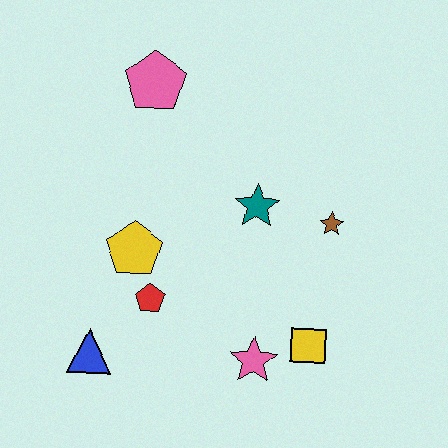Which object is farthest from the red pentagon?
The pink pentagon is farthest from the red pentagon.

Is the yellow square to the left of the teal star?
No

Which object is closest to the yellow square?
The pink star is closest to the yellow square.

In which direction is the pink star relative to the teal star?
The pink star is below the teal star.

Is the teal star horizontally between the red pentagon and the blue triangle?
No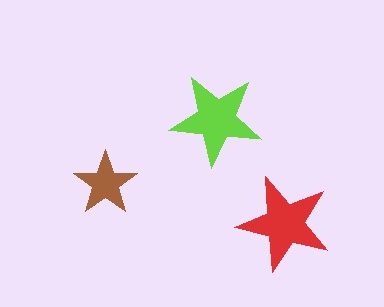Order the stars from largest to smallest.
the red one, the lime one, the brown one.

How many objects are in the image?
There are 3 objects in the image.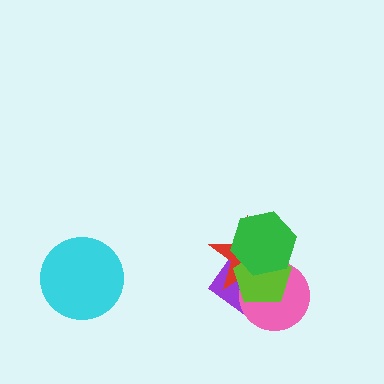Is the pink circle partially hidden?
Yes, it is partially covered by another shape.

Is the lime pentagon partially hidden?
Yes, it is partially covered by another shape.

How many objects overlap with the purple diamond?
4 objects overlap with the purple diamond.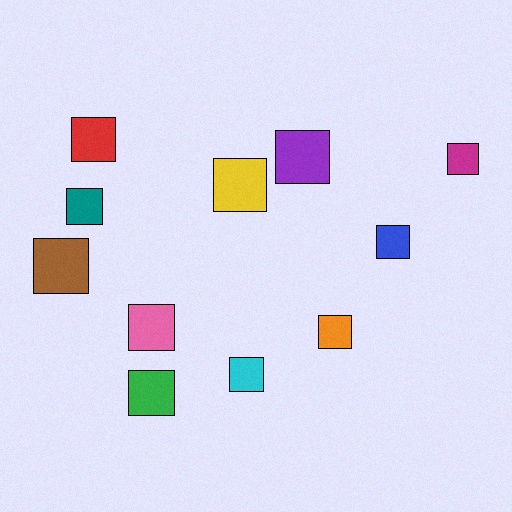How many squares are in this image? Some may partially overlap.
There are 11 squares.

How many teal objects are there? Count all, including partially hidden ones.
There is 1 teal object.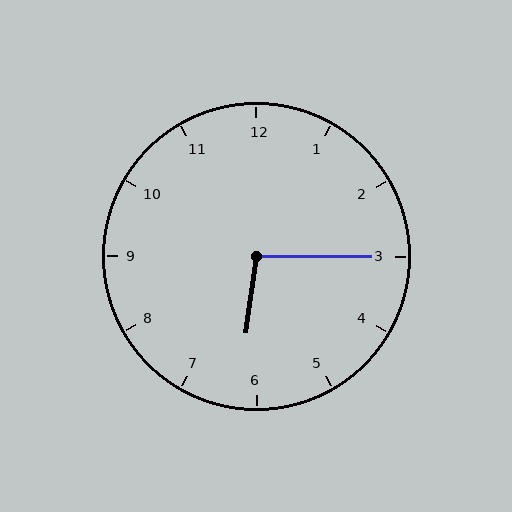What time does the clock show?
6:15.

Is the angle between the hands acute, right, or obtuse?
It is obtuse.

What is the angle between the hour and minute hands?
Approximately 98 degrees.